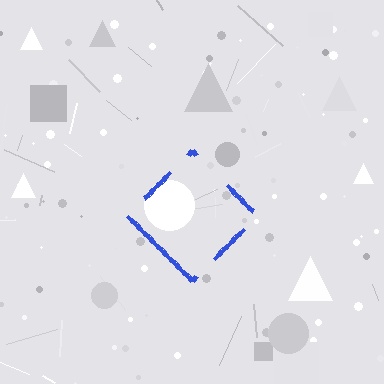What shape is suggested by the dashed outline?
The dashed outline suggests a diamond.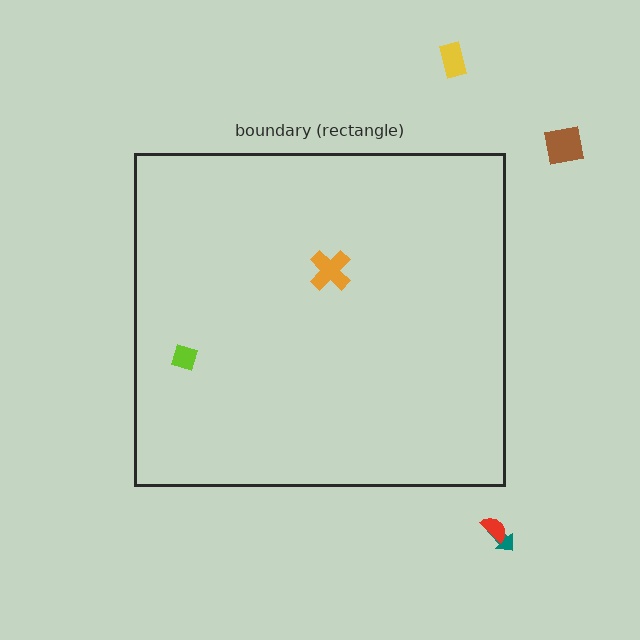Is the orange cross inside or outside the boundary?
Inside.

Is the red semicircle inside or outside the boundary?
Outside.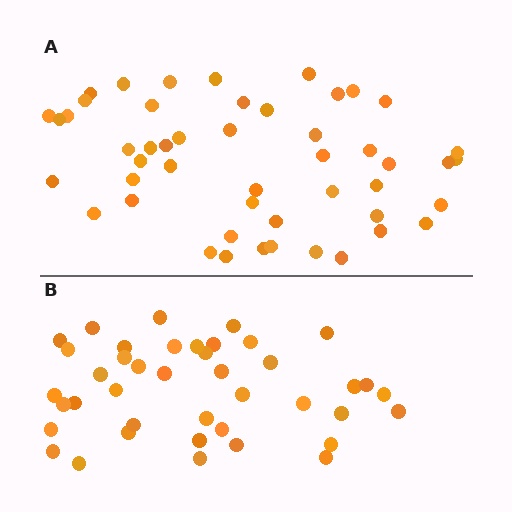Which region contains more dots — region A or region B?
Region A (the top region) has more dots.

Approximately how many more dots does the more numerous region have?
Region A has roughly 8 or so more dots than region B.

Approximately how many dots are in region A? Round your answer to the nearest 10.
About 50 dots. (The exact count is 49, which rounds to 50.)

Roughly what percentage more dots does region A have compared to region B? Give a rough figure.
About 20% more.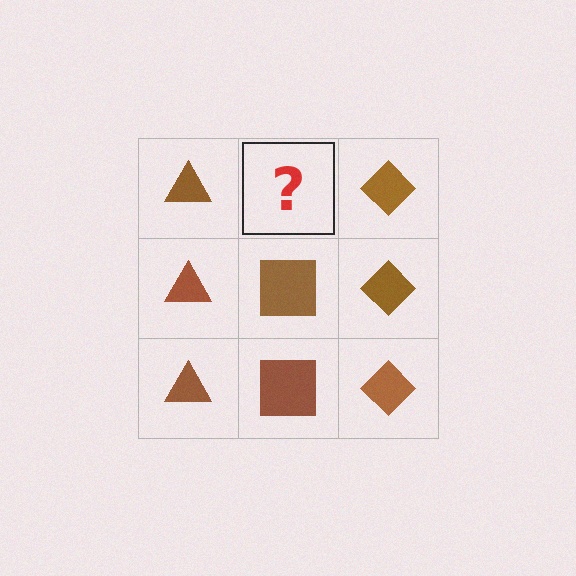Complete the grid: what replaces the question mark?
The question mark should be replaced with a brown square.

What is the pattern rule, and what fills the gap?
The rule is that each column has a consistent shape. The gap should be filled with a brown square.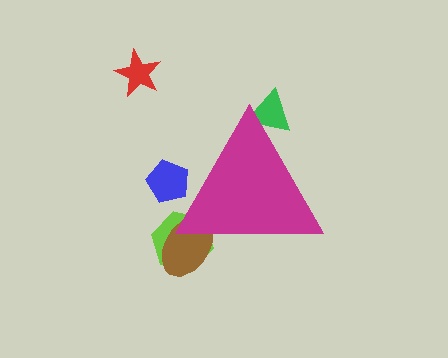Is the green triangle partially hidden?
Yes, the green triangle is partially hidden behind the magenta triangle.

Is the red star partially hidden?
No, the red star is fully visible.